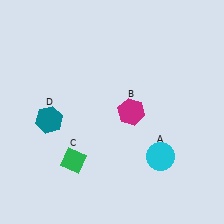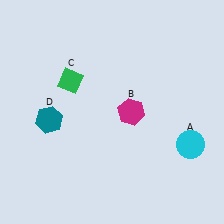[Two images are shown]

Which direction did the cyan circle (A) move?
The cyan circle (A) moved right.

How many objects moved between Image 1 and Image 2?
2 objects moved between the two images.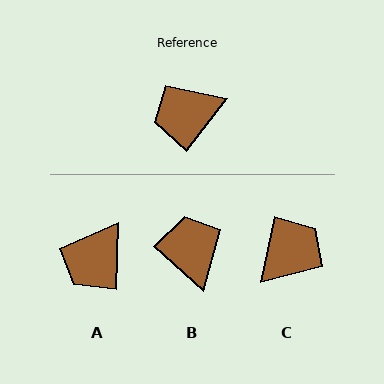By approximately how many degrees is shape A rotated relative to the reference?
Approximately 36 degrees counter-clockwise.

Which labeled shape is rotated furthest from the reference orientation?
C, about 153 degrees away.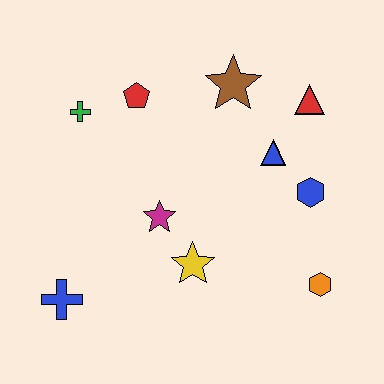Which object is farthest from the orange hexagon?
The green cross is farthest from the orange hexagon.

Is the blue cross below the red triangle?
Yes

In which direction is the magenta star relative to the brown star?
The magenta star is below the brown star.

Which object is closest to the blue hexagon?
The blue triangle is closest to the blue hexagon.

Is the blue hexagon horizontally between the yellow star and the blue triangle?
No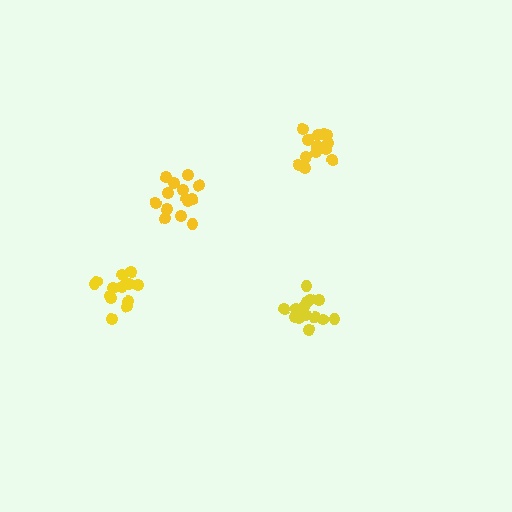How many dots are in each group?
Group 1: 13 dots, Group 2: 13 dots, Group 3: 14 dots, Group 4: 14 dots (54 total).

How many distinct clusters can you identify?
There are 4 distinct clusters.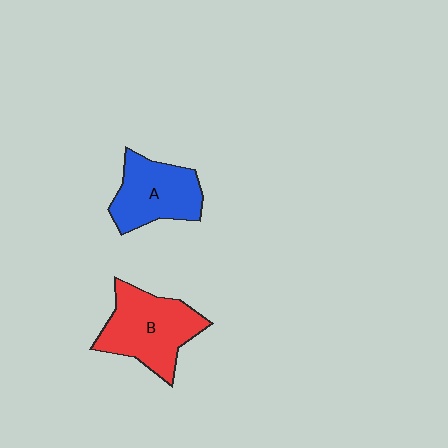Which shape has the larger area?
Shape B (red).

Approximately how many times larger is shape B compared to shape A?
Approximately 1.2 times.